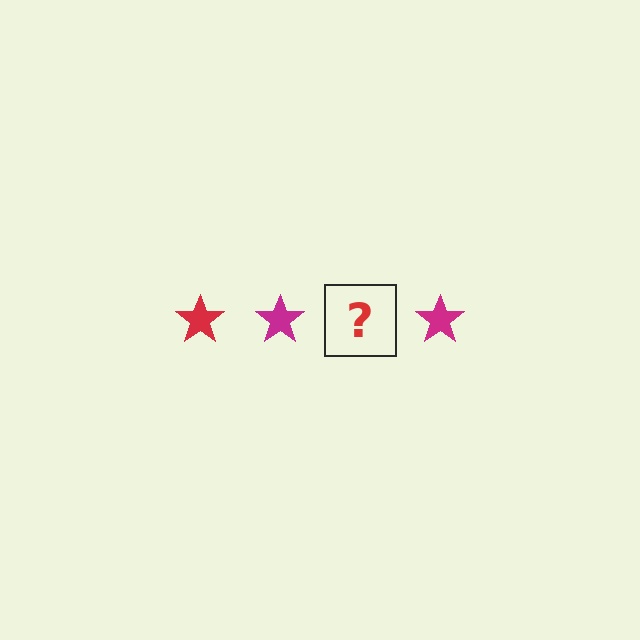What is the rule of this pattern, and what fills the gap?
The rule is that the pattern cycles through red, magenta stars. The gap should be filled with a red star.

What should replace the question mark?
The question mark should be replaced with a red star.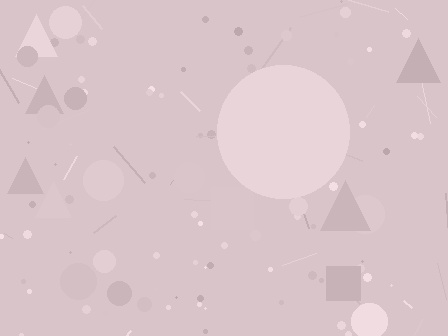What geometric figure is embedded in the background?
A circle is embedded in the background.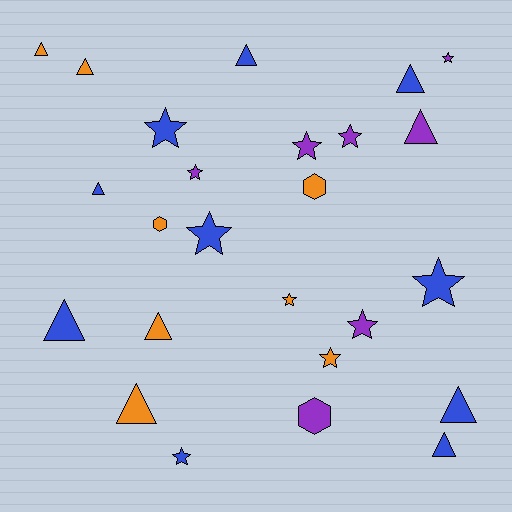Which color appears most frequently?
Blue, with 10 objects.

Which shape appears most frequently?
Star, with 11 objects.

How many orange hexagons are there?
There are 2 orange hexagons.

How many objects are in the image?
There are 25 objects.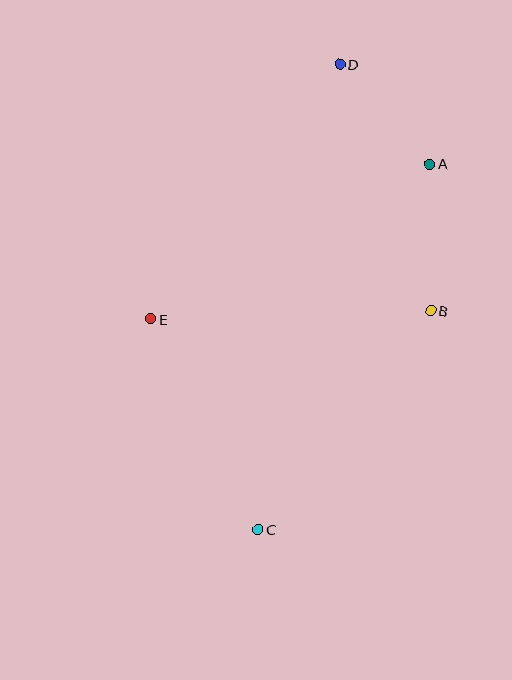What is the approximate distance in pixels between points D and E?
The distance between D and E is approximately 317 pixels.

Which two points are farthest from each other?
Points C and D are farthest from each other.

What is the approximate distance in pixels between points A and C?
The distance between A and C is approximately 404 pixels.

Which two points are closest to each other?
Points A and D are closest to each other.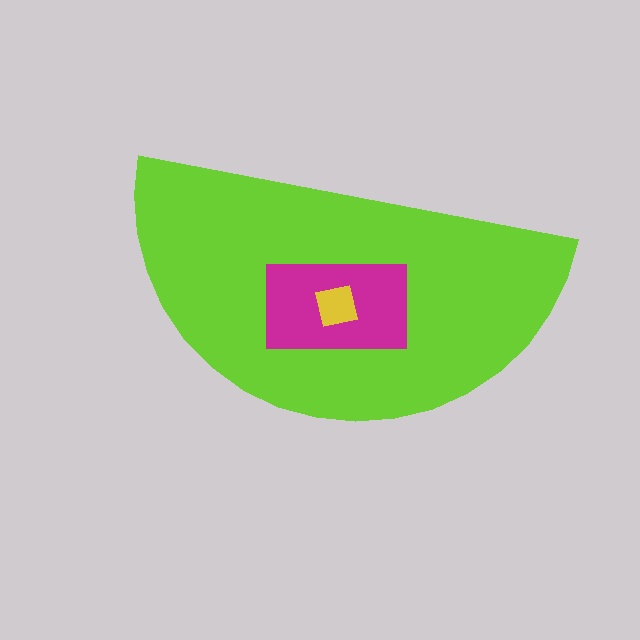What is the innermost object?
The yellow square.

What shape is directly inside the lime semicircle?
The magenta rectangle.